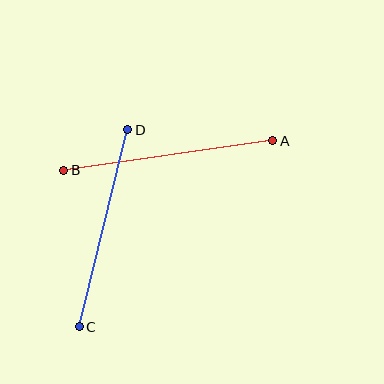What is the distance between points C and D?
The distance is approximately 203 pixels.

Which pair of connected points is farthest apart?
Points A and B are farthest apart.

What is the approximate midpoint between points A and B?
The midpoint is at approximately (168, 155) pixels.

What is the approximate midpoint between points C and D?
The midpoint is at approximately (104, 228) pixels.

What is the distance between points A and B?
The distance is approximately 211 pixels.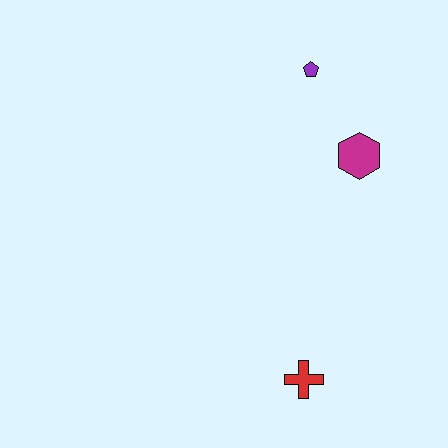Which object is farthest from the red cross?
The purple pentagon is farthest from the red cross.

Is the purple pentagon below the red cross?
No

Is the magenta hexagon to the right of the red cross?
Yes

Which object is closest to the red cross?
The magenta hexagon is closest to the red cross.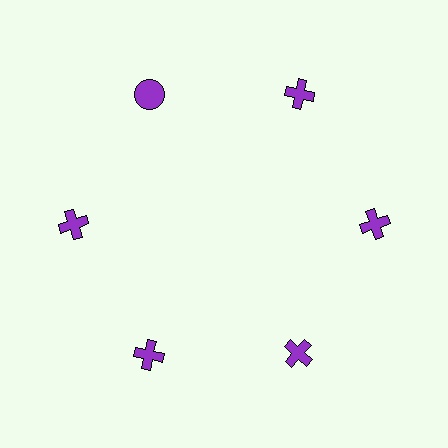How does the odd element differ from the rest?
It has a different shape: circle instead of cross.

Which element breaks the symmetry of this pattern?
The purple circle at roughly the 11 o'clock position breaks the symmetry. All other shapes are purple crosses.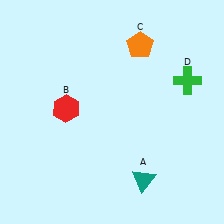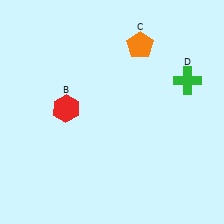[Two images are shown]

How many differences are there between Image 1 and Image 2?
There is 1 difference between the two images.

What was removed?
The teal triangle (A) was removed in Image 2.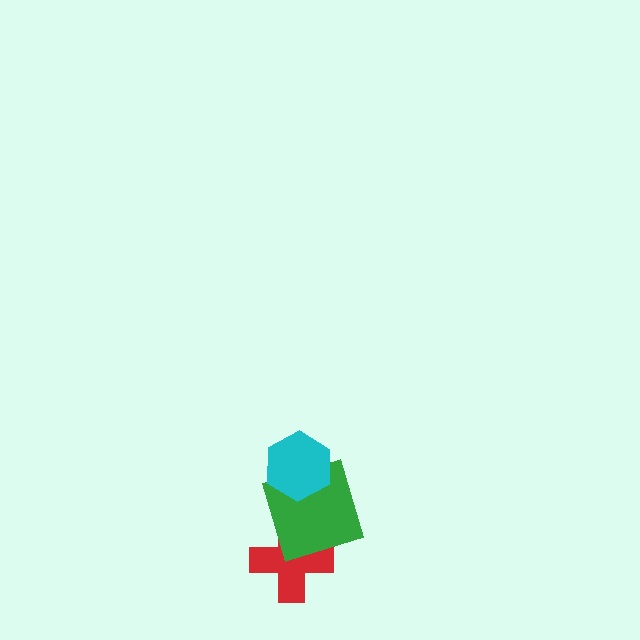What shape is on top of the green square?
The cyan hexagon is on top of the green square.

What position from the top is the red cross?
The red cross is 3rd from the top.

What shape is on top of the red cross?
The green square is on top of the red cross.